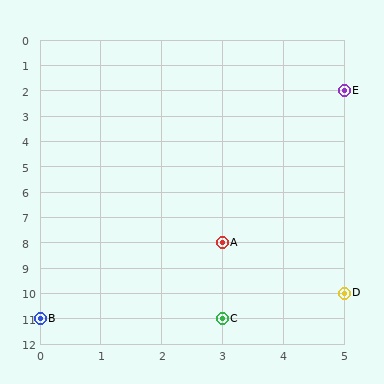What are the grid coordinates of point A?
Point A is at grid coordinates (3, 8).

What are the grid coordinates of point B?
Point B is at grid coordinates (0, 11).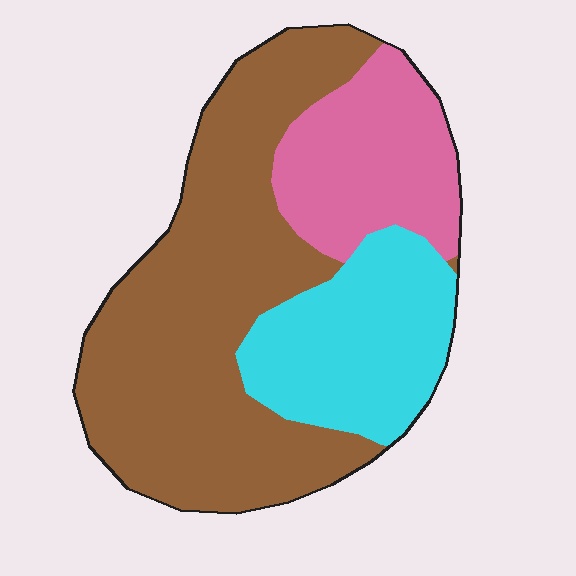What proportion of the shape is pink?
Pink covers 21% of the shape.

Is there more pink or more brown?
Brown.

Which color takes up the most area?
Brown, at roughly 55%.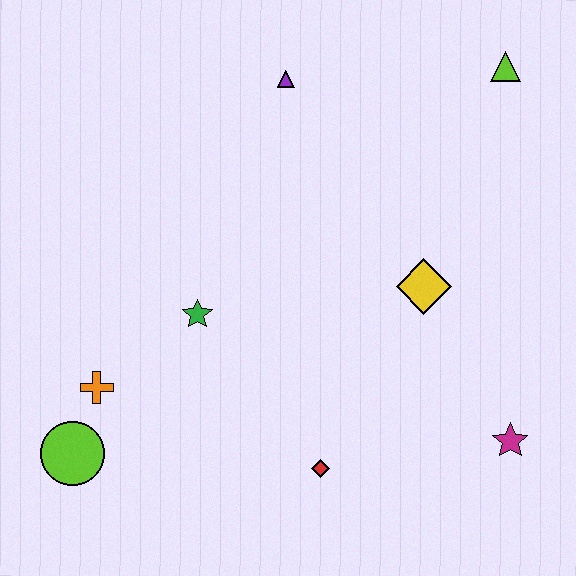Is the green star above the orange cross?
Yes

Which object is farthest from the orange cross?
The lime triangle is farthest from the orange cross.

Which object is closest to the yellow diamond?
The magenta star is closest to the yellow diamond.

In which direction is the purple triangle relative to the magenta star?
The purple triangle is above the magenta star.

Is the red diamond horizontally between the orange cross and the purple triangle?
No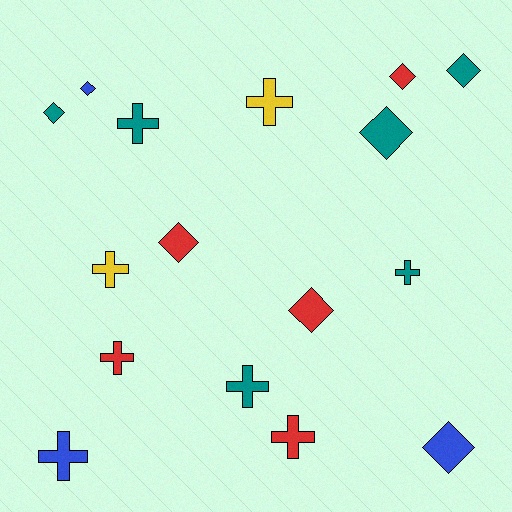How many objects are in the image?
There are 16 objects.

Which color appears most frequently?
Teal, with 6 objects.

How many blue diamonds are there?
There are 2 blue diamonds.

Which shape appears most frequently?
Cross, with 8 objects.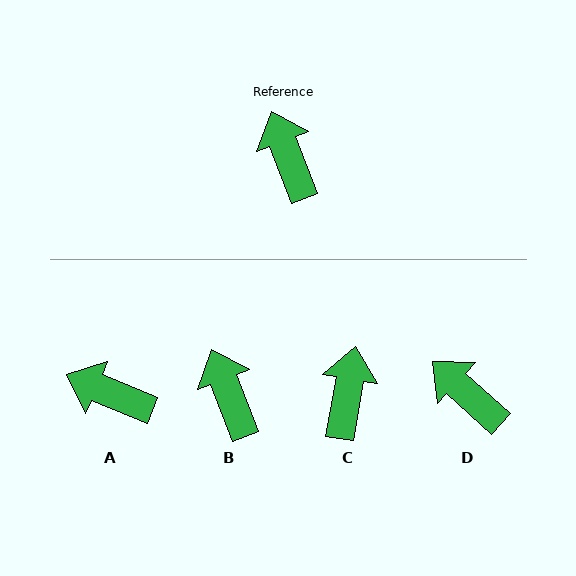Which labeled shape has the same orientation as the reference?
B.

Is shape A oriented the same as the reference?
No, it is off by about 46 degrees.